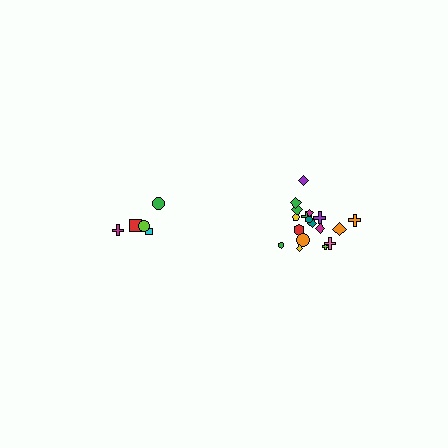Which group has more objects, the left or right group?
The right group.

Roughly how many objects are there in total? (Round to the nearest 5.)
Roughly 25 objects in total.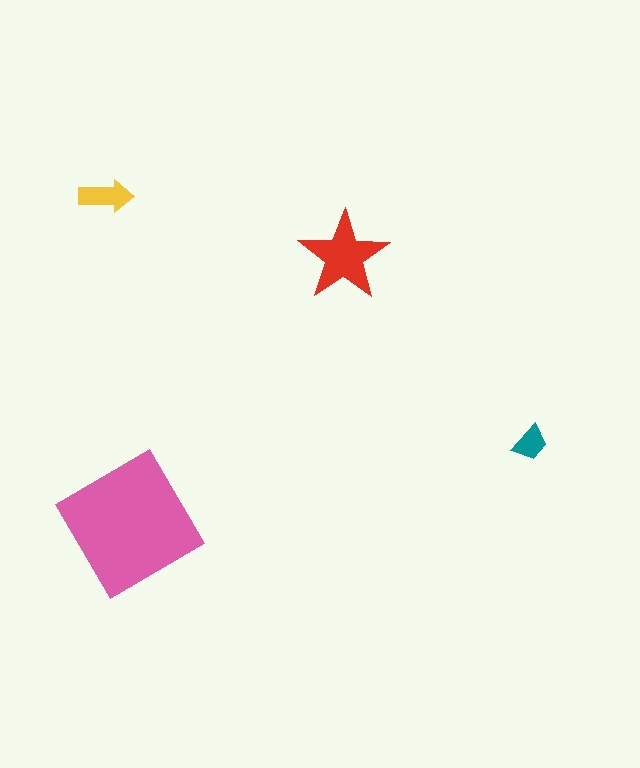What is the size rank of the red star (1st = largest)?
2nd.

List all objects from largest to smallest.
The pink diamond, the red star, the yellow arrow, the teal trapezoid.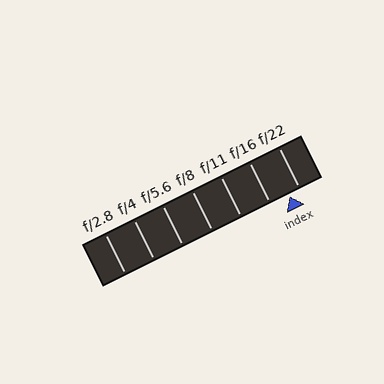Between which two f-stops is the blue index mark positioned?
The index mark is between f/16 and f/22.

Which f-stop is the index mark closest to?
The index mark is closest to f/22.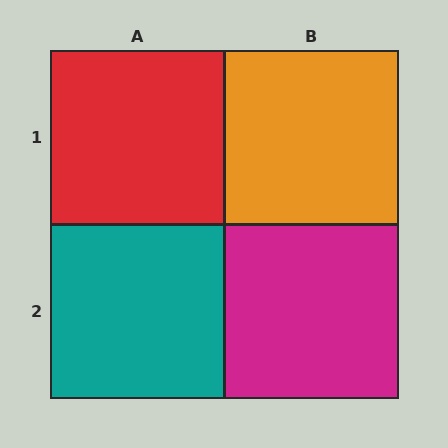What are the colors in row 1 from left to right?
Red, orange.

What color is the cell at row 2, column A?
Teal.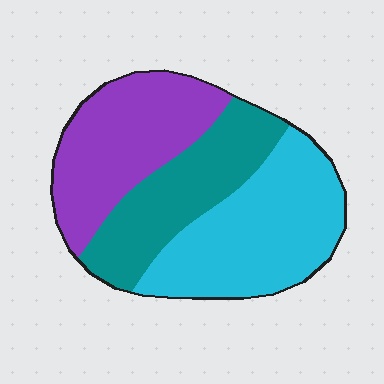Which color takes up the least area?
Teal, at roughly 30%.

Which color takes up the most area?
Cyan, at roughly 40%.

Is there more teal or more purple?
Purple.